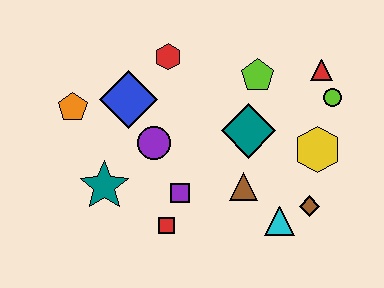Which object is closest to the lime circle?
The red triangle is closest to the lime circle.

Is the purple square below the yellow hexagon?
Yes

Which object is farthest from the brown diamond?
The orange pentagon is farthest from the brown diamond.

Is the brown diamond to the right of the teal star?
Yes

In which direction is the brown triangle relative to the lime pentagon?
The brown triangle is below the lime pentagon.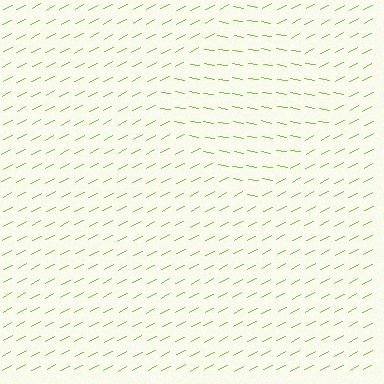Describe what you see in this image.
The image is filled with small lime line segments. A diamond region in the image has lines oriented differently from the surrounding lines, creating a visible texture boundary.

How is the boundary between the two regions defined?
The boundary is defined purely by a change in line orientation (approximately 37 degrees difference). All lines are the same color and thickness.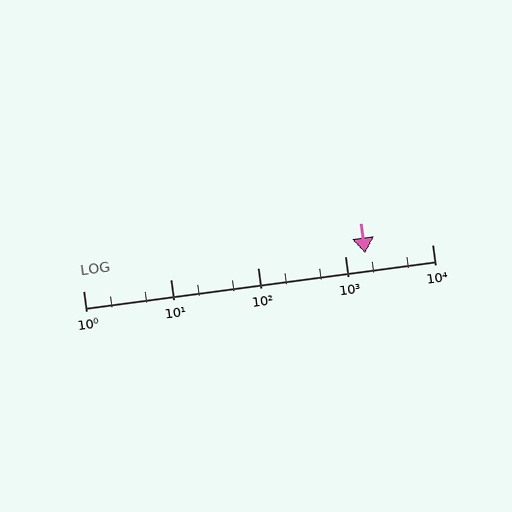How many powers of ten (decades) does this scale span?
The scale spans 4 decades, from 1 to 10000.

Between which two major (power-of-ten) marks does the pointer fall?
The pointer is between 1000 and 10000.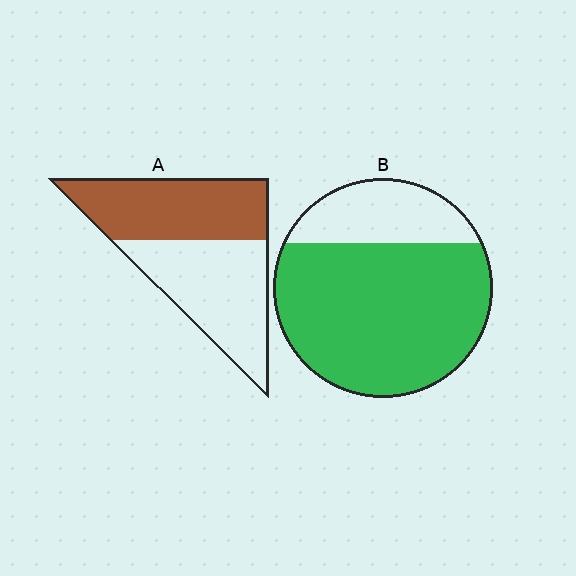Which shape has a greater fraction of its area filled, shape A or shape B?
Shape B.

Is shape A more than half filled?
Roughly half.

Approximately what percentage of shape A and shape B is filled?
A is approximately 50% and B is approximately 75%.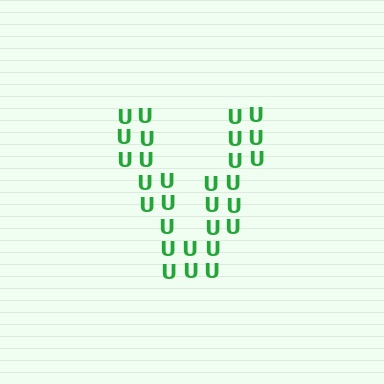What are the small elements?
The small elements are letter U's.